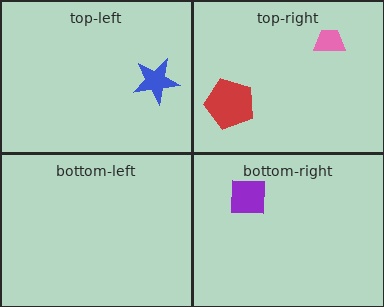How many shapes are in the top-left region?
1.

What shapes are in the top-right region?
The red pentagon, the pink trapezoid.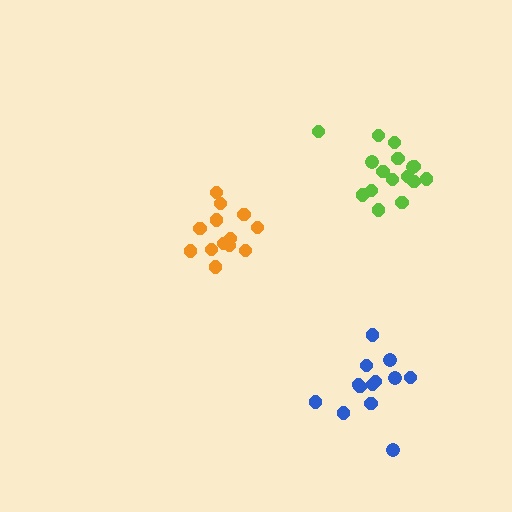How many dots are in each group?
Group 1: 16 dots, Group 2: 13 dots, Group 3: 13 dots (42 total).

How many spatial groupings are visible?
There are 3 spatial groupings.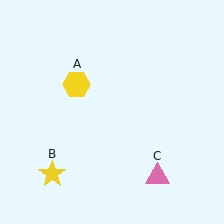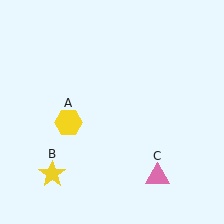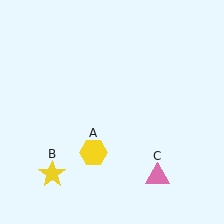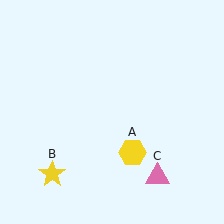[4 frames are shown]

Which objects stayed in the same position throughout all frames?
Yellow star (object B) and pink triangle (object C) remained stationary.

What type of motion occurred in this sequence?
The yellow hexagon (object A) rotated counterclockwise around the center of the scene.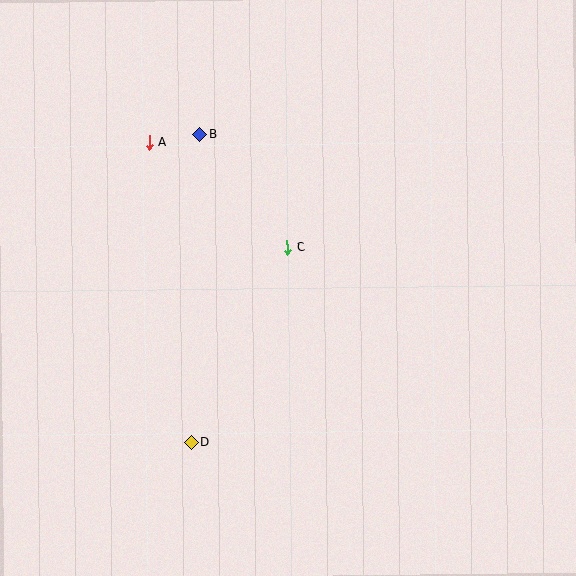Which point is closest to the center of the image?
Point C at (287, 247) is closest to the center.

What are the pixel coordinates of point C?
Point C is at (287, 247).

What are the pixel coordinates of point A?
Point A is at (150, 142).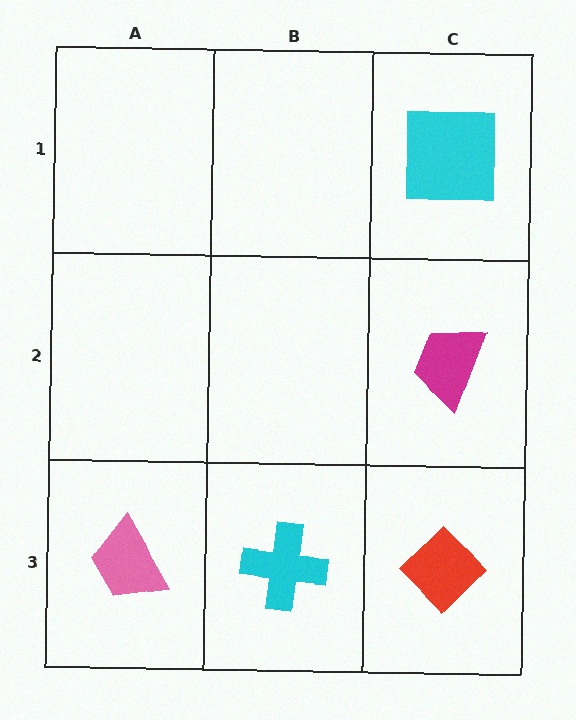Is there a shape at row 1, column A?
No, that cell is empty.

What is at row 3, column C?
A red diamond.